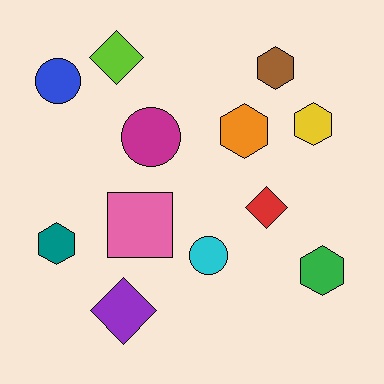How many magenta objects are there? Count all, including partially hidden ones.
There is 1 magenta object.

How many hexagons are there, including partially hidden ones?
There are 5 hexagons.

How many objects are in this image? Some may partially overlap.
There are 12 objects.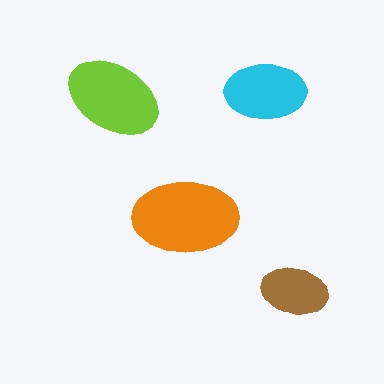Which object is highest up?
The cyan ellipse is topmost.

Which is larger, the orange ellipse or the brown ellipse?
The orange one.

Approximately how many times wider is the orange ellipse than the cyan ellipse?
About 1.5 times wider.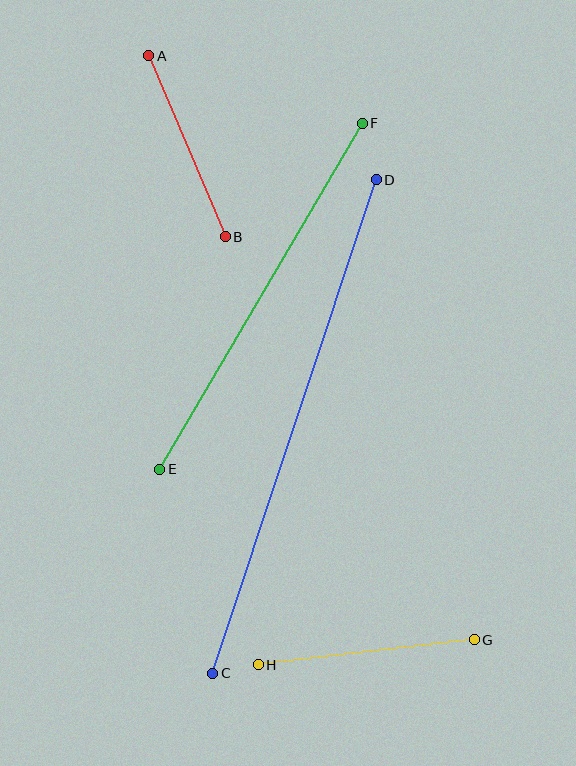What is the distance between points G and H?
The distance is approximately 217 pixels.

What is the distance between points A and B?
The distance is approximately 197 pixels.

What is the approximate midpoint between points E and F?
The midpoint is at approximately (261, 296) pixels.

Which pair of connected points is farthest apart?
Points C and D are farthest apart.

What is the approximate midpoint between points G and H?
The midpoint is at approximately (366, 652) pixels.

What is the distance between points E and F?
The distance is approximately 401 pixels.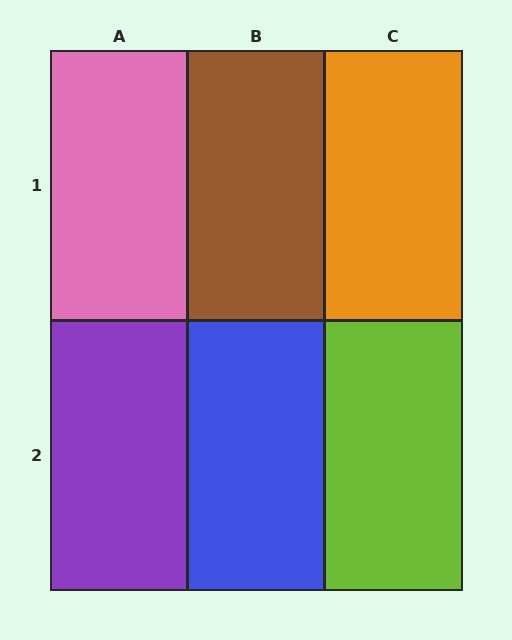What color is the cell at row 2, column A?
Purple.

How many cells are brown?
1 cell is brown.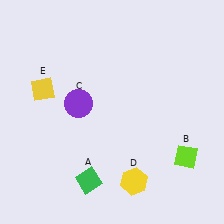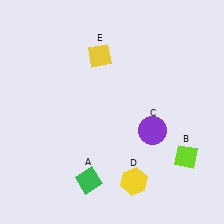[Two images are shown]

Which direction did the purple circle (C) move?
The purple circle (C) moved right.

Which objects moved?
The objects that moved are: the purple circle (C), the yellow diamond (E).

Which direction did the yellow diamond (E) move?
The yellow diamond (E) moved right.